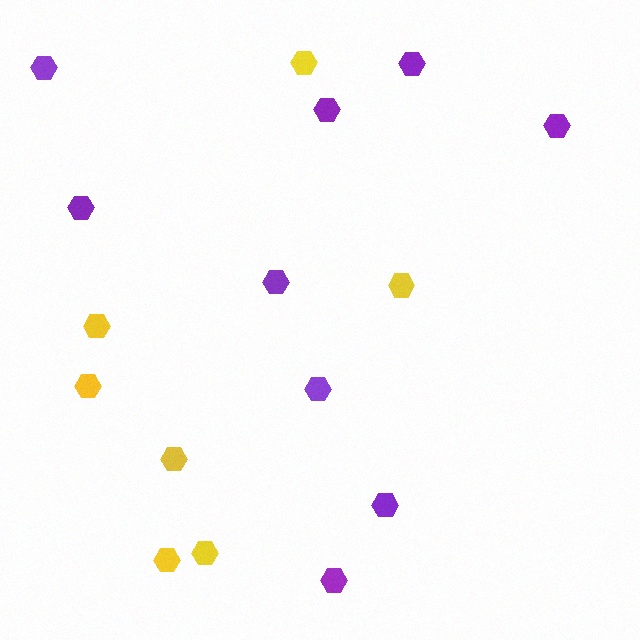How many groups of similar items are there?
There are 2 groups: one group of purple hexagons (9) and one group of yellow hexagons (7).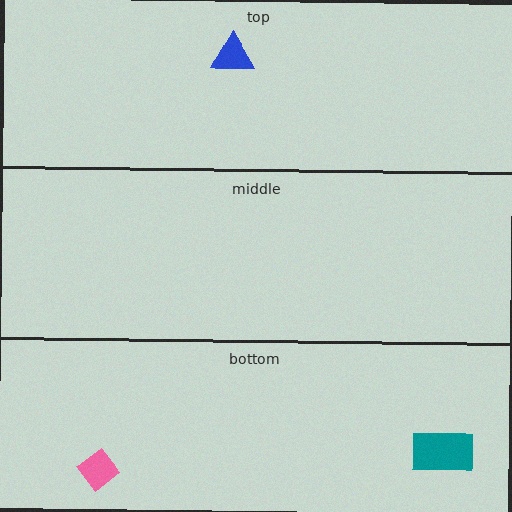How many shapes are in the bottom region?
2.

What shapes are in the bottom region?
The teal rectangle, the pink diamond.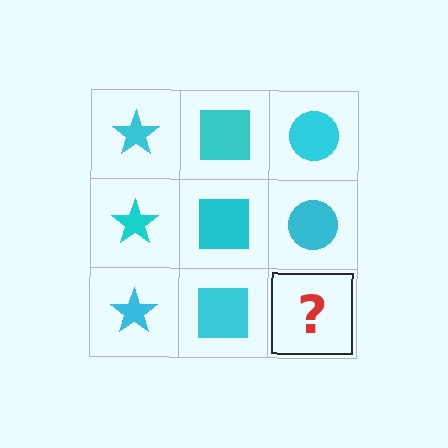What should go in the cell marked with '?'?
The missing cell should contain a cyan circle.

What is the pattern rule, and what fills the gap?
The rule is that each column has a consistent shape. The gap should be filled with a cyan circle.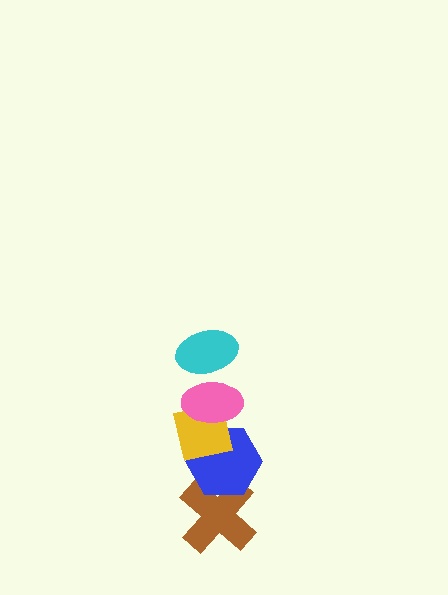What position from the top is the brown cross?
The brown cross is 5th from the top.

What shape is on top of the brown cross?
The blue hexagon is on top of the brown cross.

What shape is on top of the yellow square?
The pink ellipse is on top of the yellow square.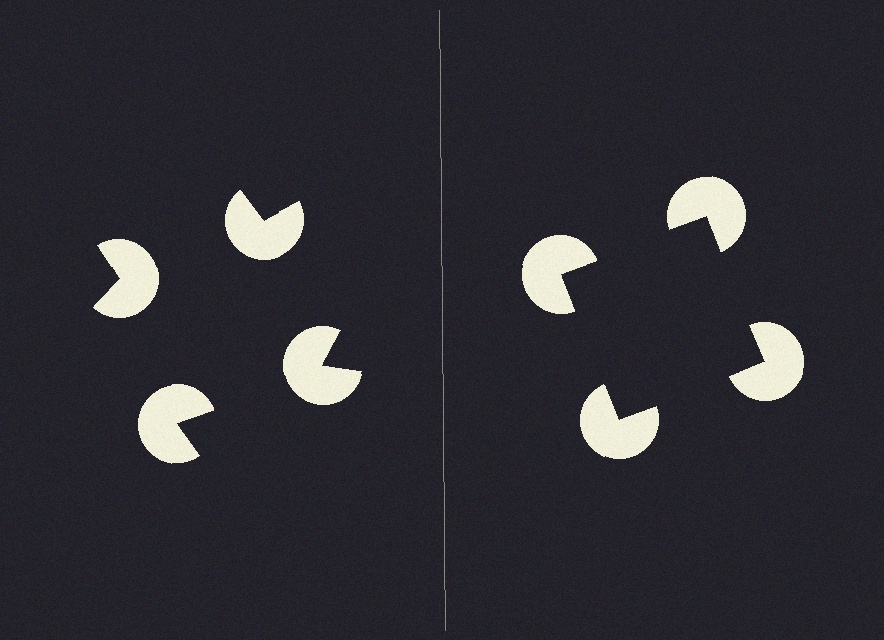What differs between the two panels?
The pac-man discs are positioned identically on both sides; only the wedge orientations differ. On the right they align to a square; on the left they are misaligned.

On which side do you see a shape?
An illusory square appears on the right side. On the left side the wedge cuts are rotated, so no coherent shape forms.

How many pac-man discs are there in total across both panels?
8 — 4 on each side.